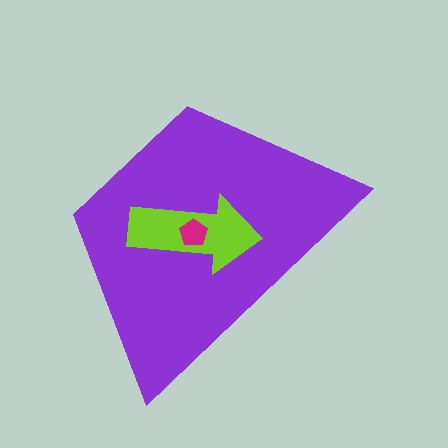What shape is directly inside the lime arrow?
The magenta pentagon.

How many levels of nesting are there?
3.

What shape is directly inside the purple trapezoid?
The lime arrow.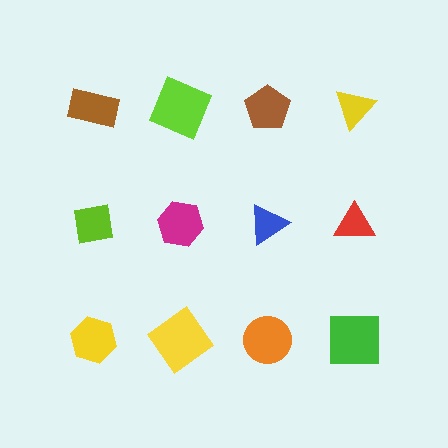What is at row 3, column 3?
An orange circle.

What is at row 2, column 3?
A blue triangle.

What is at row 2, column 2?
A magenta hexagon.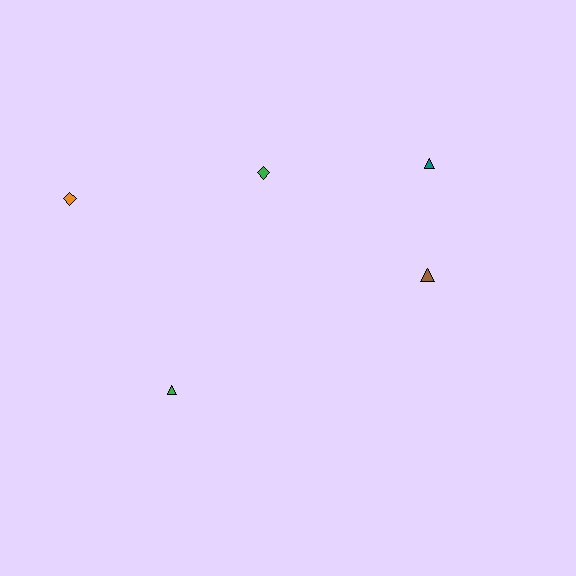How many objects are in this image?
There are 5 objects.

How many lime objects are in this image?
There are no lime objects.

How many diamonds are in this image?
There are 2 diamonds.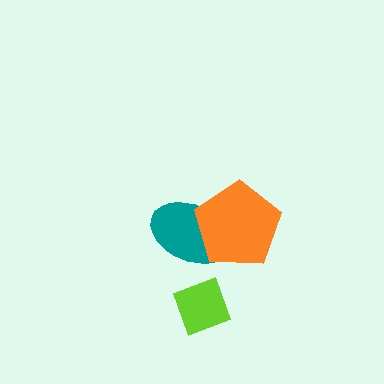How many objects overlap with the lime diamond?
0 objects overlap with the lime diamond.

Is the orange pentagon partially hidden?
No, no other shape covers it.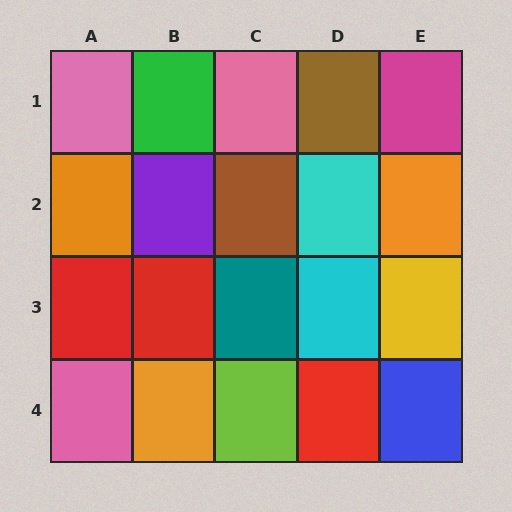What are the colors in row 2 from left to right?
Orange, purple, brown, cyan, orange.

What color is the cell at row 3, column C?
Teal.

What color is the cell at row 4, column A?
Pink.